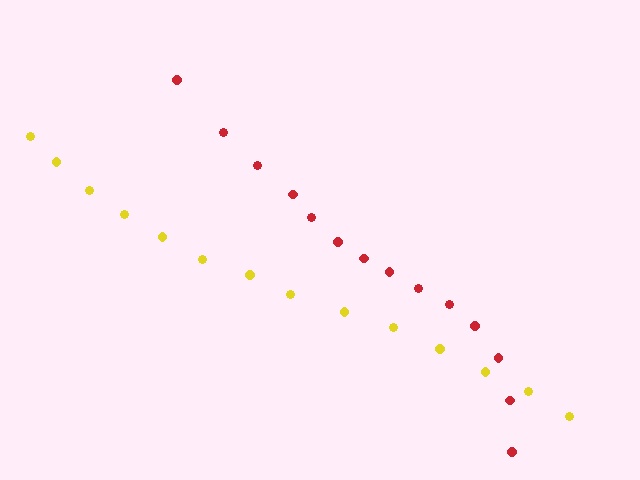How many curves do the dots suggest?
There are 2 distinct paths.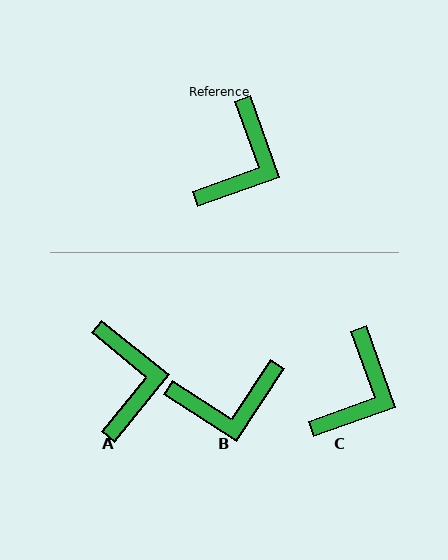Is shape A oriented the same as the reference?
No, it is off by about 31 degrees.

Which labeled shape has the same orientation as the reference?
C.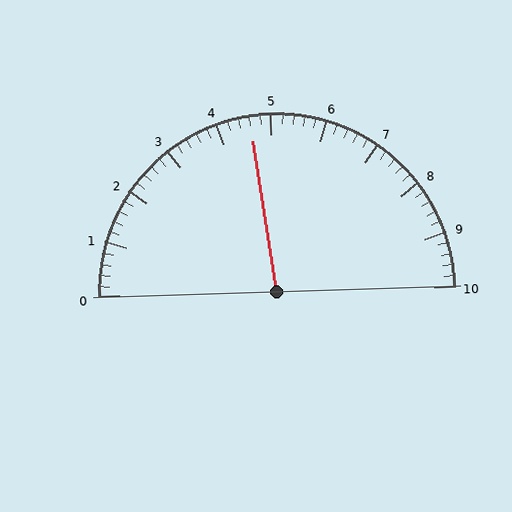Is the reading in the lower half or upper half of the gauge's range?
The reading is in the lower half of the range (0 to 10).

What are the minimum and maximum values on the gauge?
The gauge ranges from 0 to 10.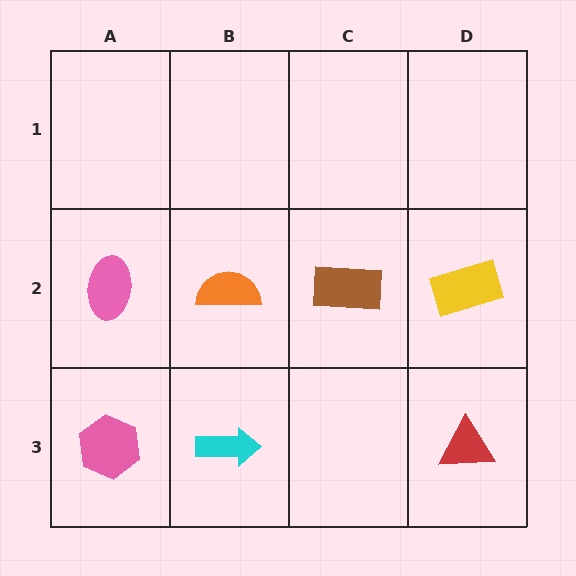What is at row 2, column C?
A brown rectangle.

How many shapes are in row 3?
3 shapes.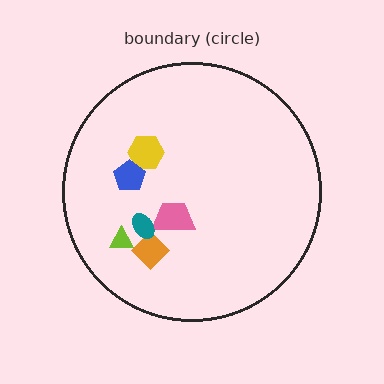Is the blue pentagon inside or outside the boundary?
Inside.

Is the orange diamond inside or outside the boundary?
Inside.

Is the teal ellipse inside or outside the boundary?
Inside.